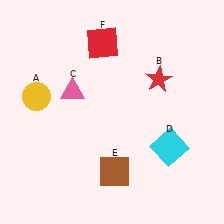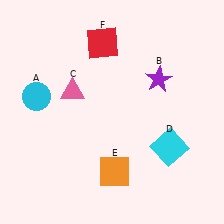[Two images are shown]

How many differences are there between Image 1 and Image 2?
There are 3 differences between the two images.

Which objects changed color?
A changed from yellow to cyan. B changed from red to purple. E changed from brown to orange.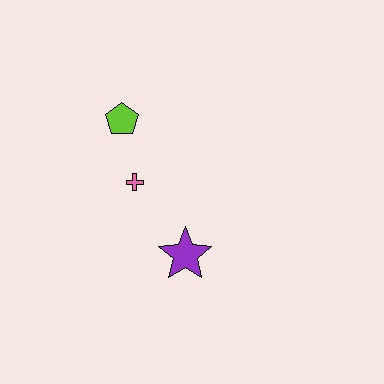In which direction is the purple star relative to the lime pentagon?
The purple star is below the lime pentagon.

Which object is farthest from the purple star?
The lime pentagon is farthest from the purple star.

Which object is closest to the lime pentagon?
The pink cross is closest to the lime pentagon.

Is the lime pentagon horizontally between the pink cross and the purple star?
No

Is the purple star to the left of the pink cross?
No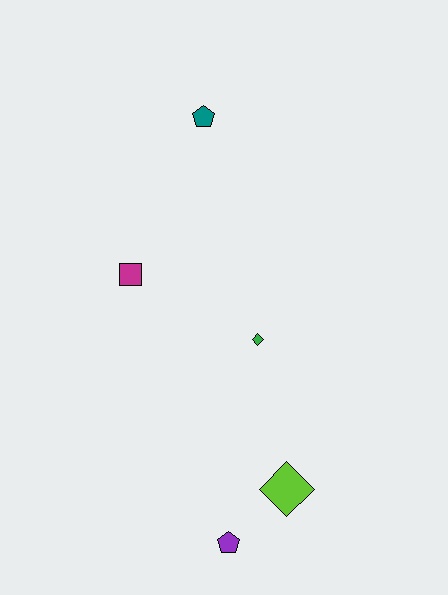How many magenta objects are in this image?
There is 1 magenta object.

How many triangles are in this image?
There are no triangles.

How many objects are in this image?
There are 5 objects.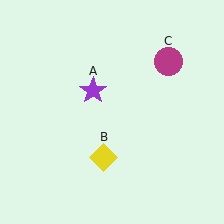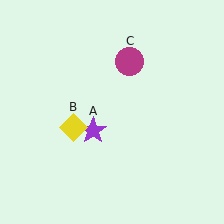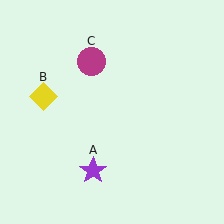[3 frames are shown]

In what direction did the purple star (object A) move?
The purple star (object A) moved down.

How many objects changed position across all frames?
3 objects changed position: purple star (object A), yellow diamond (object B), magenta circle (object C).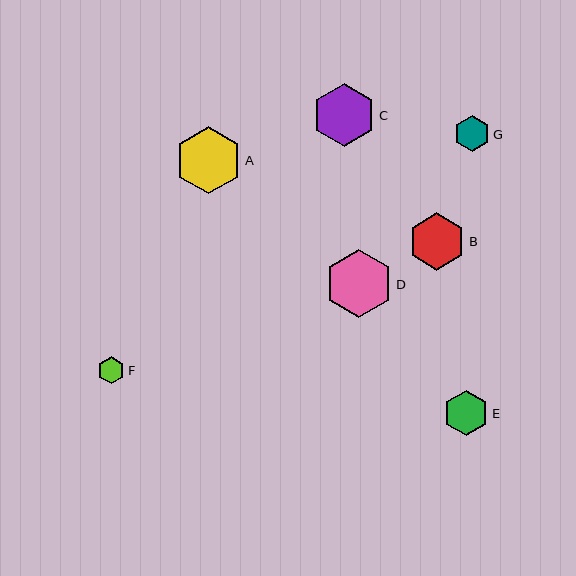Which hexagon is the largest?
Hexagon D is the largest with a size of approximately 69 pixels.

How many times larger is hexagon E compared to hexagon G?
Hexagon E is approximately 1.3 times the size of hexagon G.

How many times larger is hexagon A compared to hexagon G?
Hexagon A is approximately 1.9 times the size of hexagon G.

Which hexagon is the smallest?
Hexagon F is the smallest with a size of approximately 27 pixels.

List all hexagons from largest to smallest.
From largest to smallest: D, A, C, B, E, G, F.